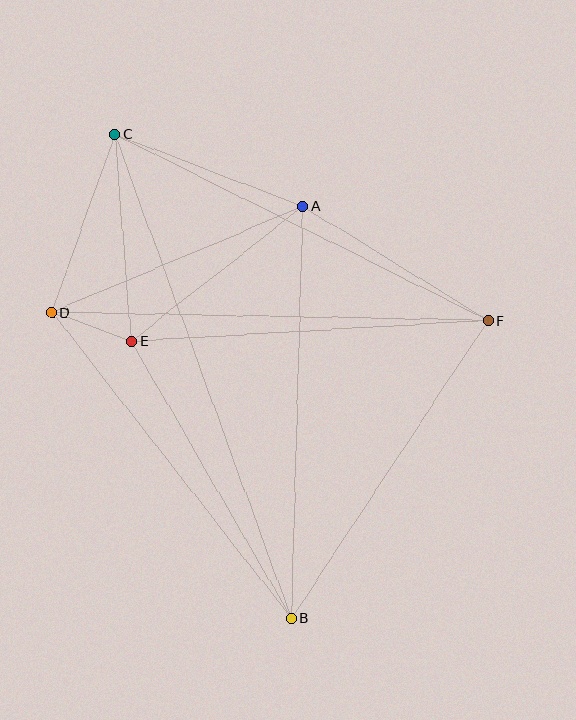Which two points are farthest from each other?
Points B and C are farthest from each other.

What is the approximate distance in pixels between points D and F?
The distance between D and F is approximately 436 pixels.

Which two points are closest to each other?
Points D and E are closest to each other.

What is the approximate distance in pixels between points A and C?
The distance between A and C is approximately 201 pixels.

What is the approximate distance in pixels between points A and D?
The distance between A and D is approximately 273 pixels.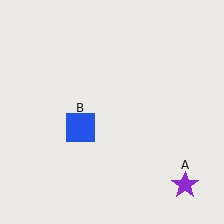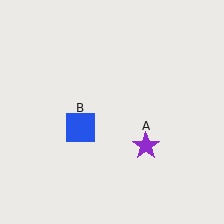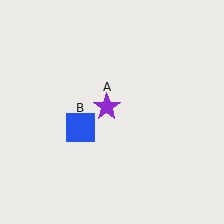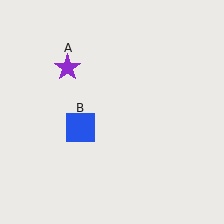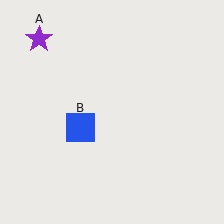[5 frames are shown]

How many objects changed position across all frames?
1 object changed position: purple star (object A).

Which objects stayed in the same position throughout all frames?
Blue square (object B) remained stationary.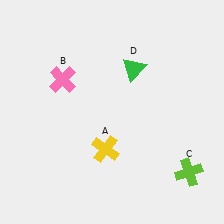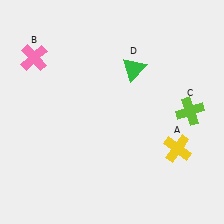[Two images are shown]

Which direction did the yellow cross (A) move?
The yellow cross (A) moved right.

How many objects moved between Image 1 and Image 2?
3 objects moved between the two images.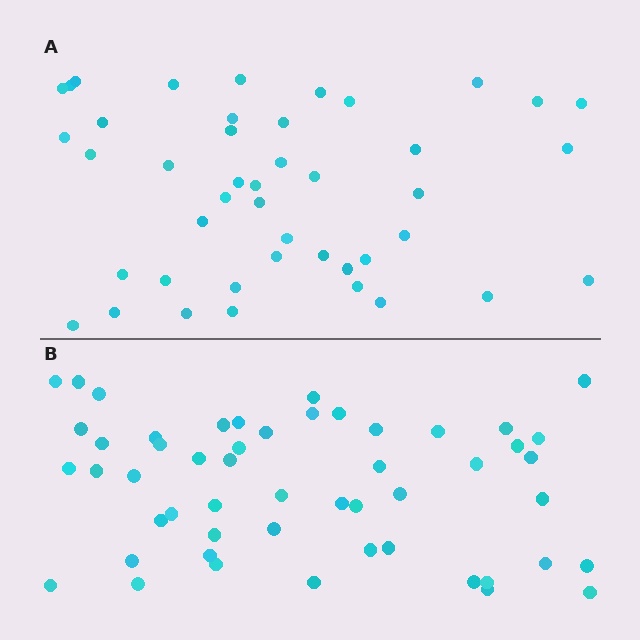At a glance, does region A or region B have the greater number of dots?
Region B (the bottom region) has more dots.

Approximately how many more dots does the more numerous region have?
Region B has roughly 8 or so more dots than region A.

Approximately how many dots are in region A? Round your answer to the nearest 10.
About 40 dots. (The exact count is 44, which rounds to 40.)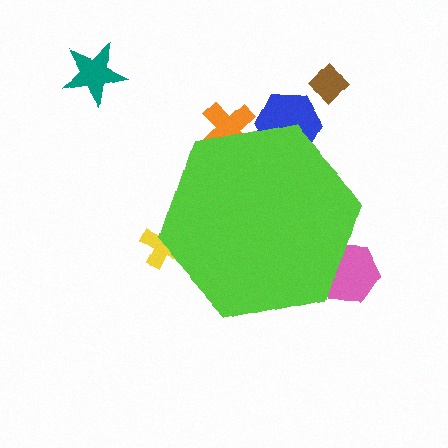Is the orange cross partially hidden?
Yes, the orange cross is partially hidden behind the lime hexagon.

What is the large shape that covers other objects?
A lime hexagon.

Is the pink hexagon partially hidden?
Yes, the pink hexagon is partially hidden behind the lime hexagon.